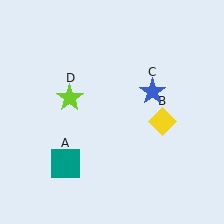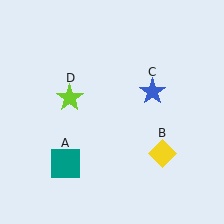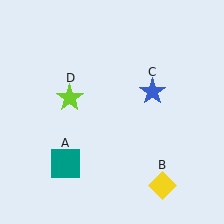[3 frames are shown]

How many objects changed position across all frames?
1 object changed position: yellow diamond (object B).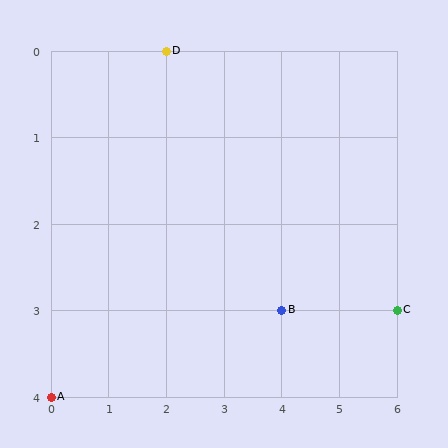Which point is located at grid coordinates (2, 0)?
Point D is at (2, 0).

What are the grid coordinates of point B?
Point B is at grid coordinates (4, 3).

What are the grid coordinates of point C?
Point C is at grid coordinates (6, 3).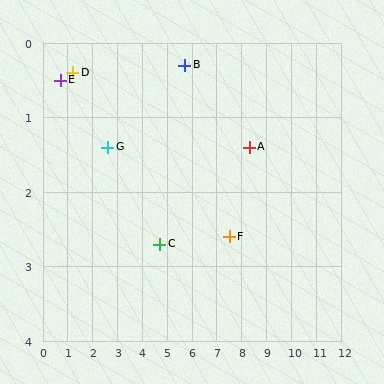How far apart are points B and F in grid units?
Points B and F are about 2.9 grid units apart.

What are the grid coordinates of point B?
Point B is at approximately (5.7, 0.3).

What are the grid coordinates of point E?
Point E is at approximately (0.7, 0.5).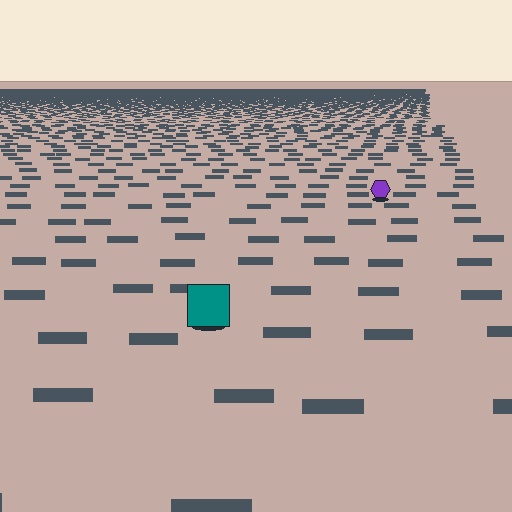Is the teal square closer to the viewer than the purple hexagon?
Yes. The teal square is closer — you can tell from the texture gradient: the ground texture is coarser near it.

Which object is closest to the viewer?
The teal square is closest. The texture marks near it are larger and more spread out.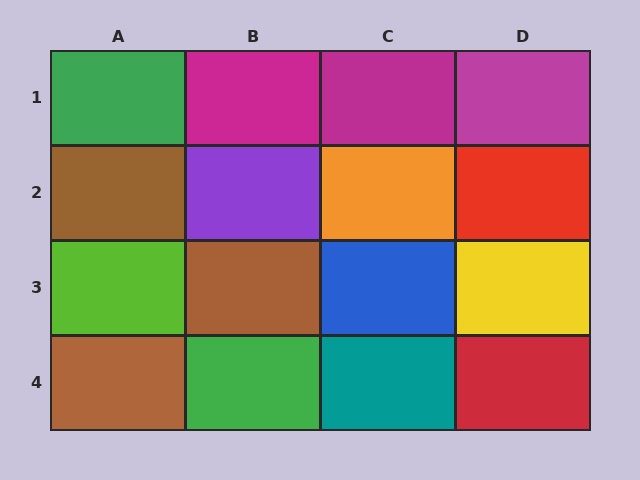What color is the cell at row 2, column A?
Brown.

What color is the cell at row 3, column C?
Blue.